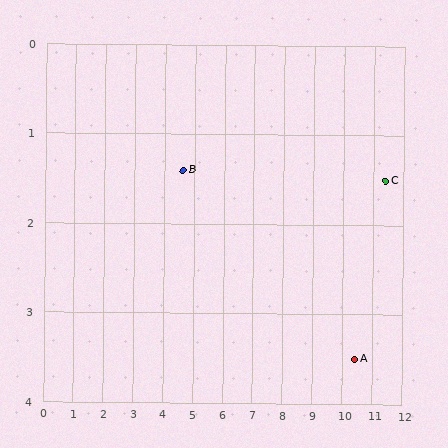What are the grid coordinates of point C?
Point C is at approximately (11.4, 1.5).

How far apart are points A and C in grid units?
Points A and C are about 2.2 grid units apart.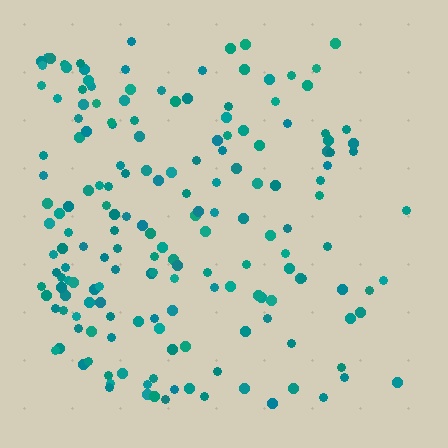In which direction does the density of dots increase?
From right to left, with the left side densest.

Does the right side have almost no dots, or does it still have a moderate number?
Still a moderate number, just noticeably fewer than the left.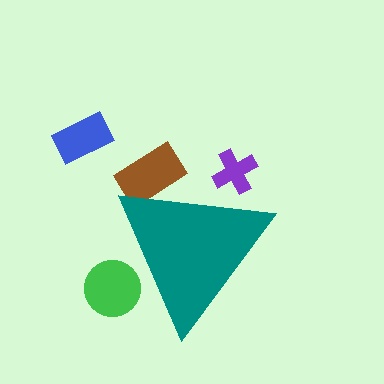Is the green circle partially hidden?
Yes, the green circle is partially hidden behind the teal triangle.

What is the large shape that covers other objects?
A teal triangle.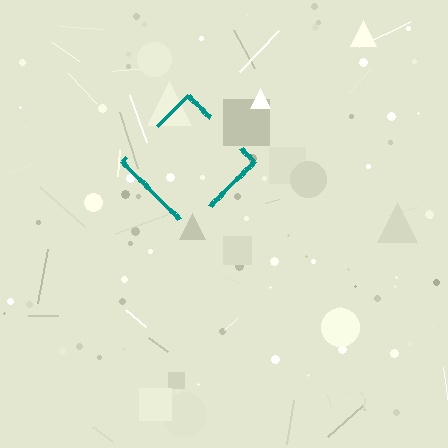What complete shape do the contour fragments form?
The contour fragments form a diamond.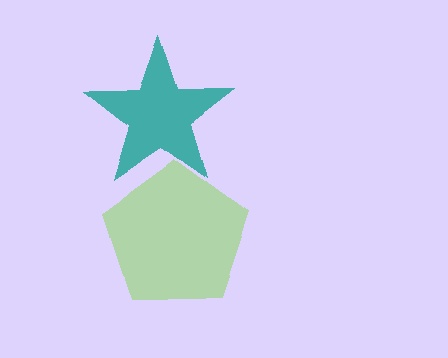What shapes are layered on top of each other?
The layered shapes are: a lime pentagon, a teal star.